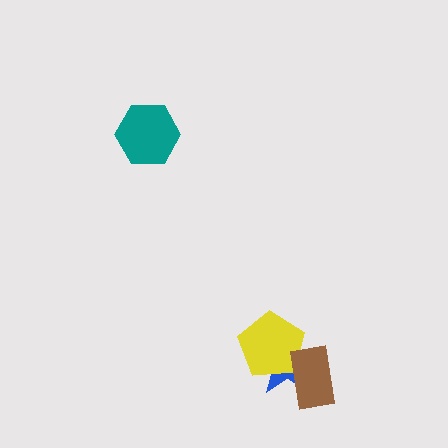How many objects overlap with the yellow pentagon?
2 objects overlap with the yellow pentagon.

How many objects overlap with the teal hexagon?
0 objects overlap with the teal hexagon.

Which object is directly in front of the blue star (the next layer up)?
The yellow pentagon is directly in front of the blue star.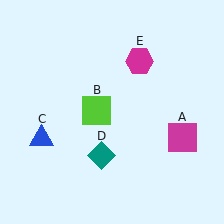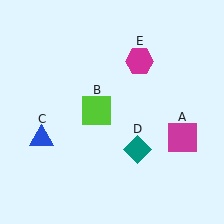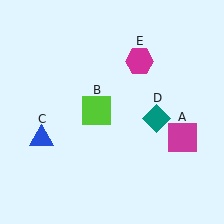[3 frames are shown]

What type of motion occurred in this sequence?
The teal diamond (object D) rotated counterclockwise around the center of the scene.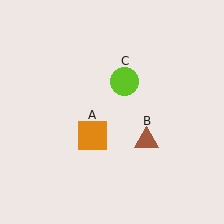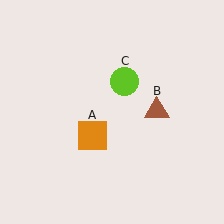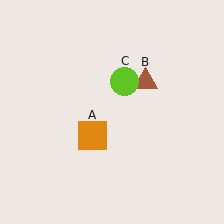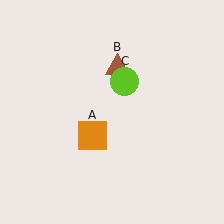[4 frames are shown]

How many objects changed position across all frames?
1 object changed position: brown triangle (object B).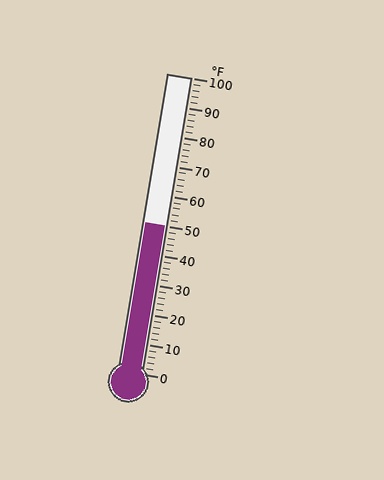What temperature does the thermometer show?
The thermometer shows approximately 50°F.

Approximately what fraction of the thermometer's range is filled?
The thermometer is filled to approximately 50% of its range.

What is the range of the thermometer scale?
The thermometer scale ranges from 0°F to 100°F.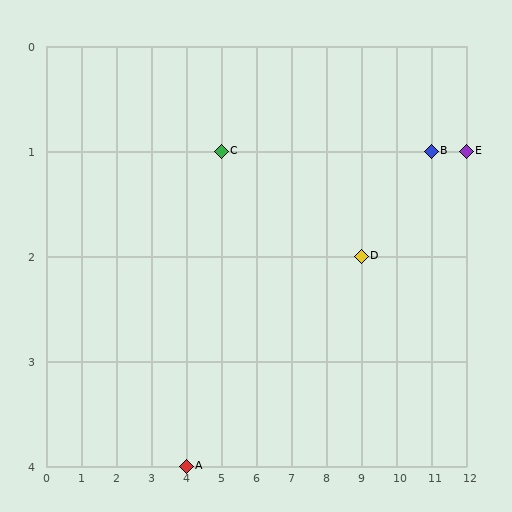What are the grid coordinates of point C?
Point C is at grid coordinates (5, 1).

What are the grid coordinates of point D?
Point D is at grid coordinates (9, 2).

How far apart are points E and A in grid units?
Points E and A are 8 columns and 3 rows apart (about 8.5 grid units diagonally).